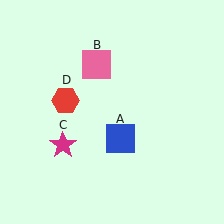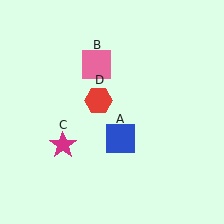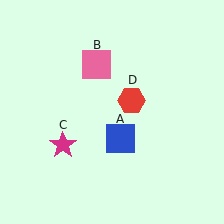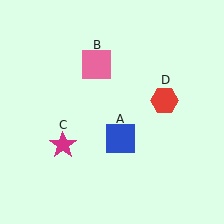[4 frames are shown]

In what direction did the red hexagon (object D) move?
The red hexagon (object D) moved right.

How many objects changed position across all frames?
1 object changed position: red hexagon (object D).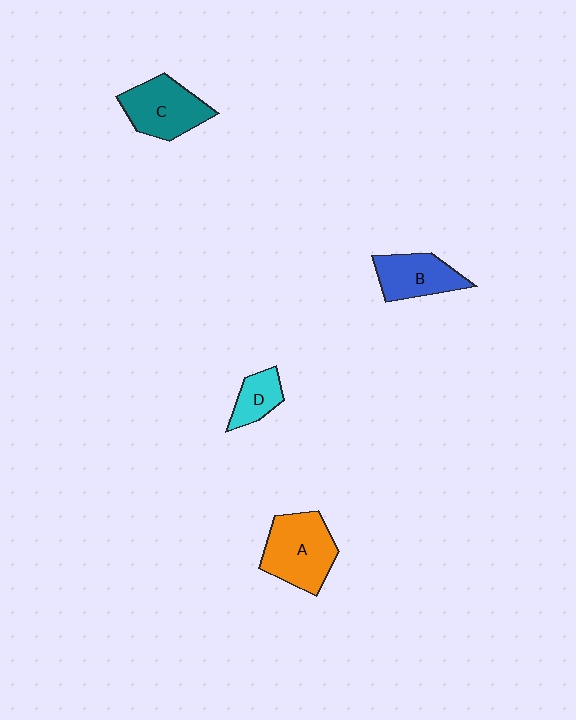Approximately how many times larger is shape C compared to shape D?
Approximately 1.9 times.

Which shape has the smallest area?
Shape D (cyan).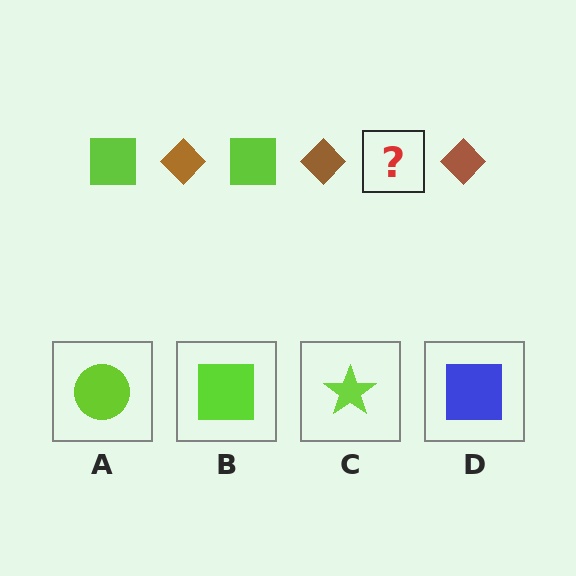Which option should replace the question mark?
Option B.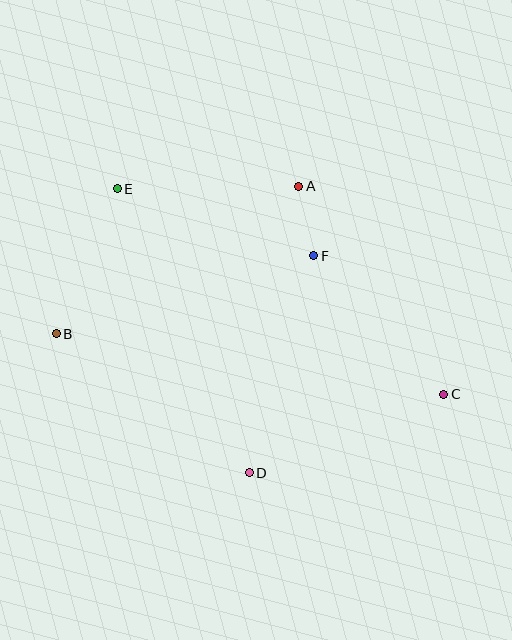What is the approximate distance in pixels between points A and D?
The distance between A and D is approximately 291 pixels.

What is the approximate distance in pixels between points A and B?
The distance between A and B is approximately 284 pixels.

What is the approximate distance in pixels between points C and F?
The distance between C and F is approximately 190 pixels.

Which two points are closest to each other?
Points A and F are closest to each other.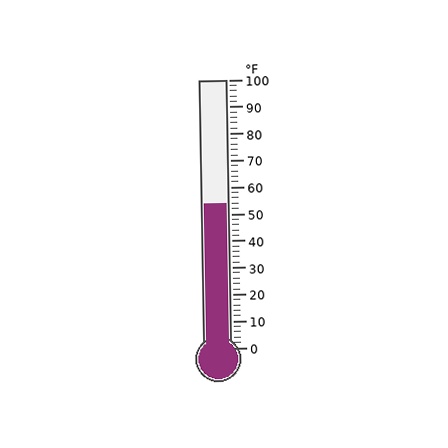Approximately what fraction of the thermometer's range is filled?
The thermometer is filled to approximately 55% of its range.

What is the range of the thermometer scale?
The thermometer scale ranges from 0°F to 100°F.